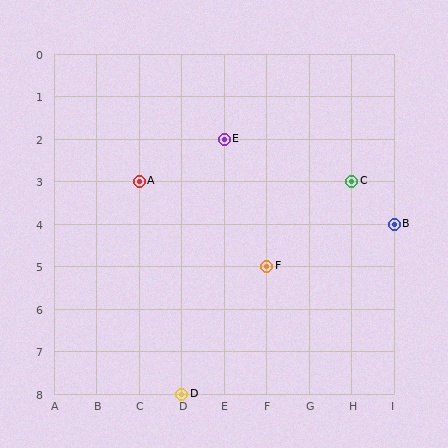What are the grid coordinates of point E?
Point E is at grid coordinates (E, 2).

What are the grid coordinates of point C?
Point C is at grid coordinates (H, 3).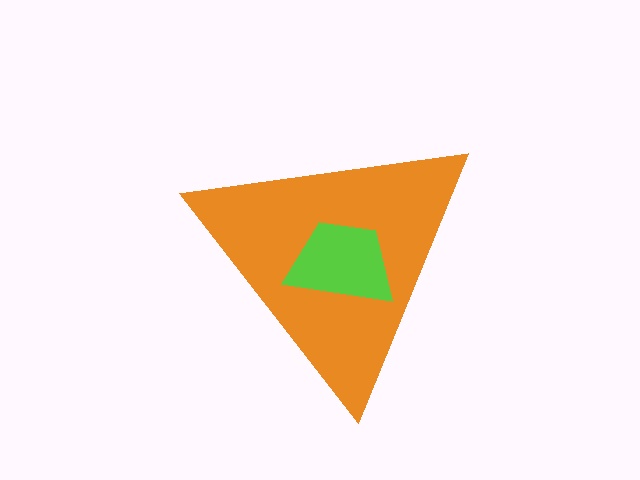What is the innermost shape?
The lime trapezoid.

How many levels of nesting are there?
2.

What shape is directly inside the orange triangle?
The lime trapezoid.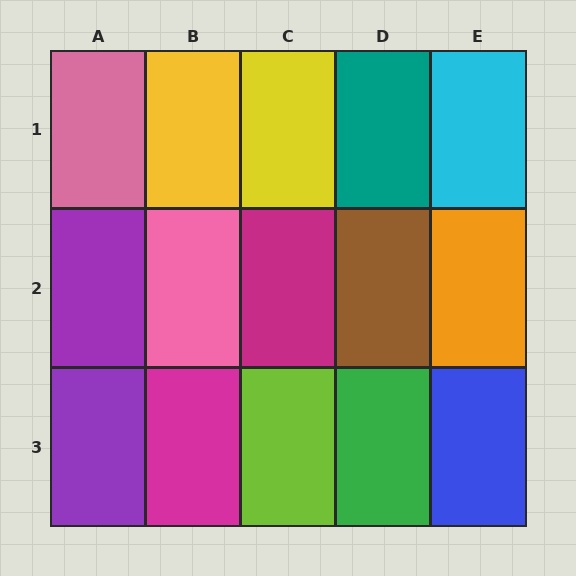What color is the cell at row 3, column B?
Magenta.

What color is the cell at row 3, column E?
Blue.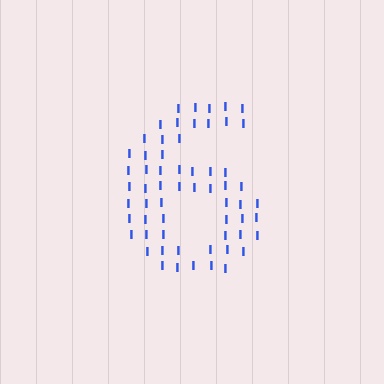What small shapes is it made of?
It is made of small letter I's.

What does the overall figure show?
The overall figure shows the digit 6.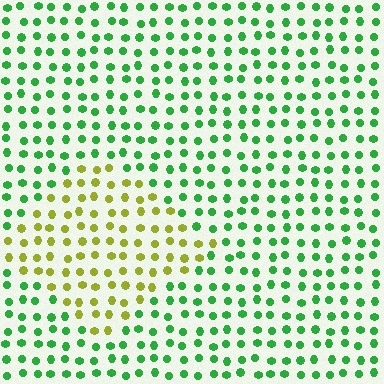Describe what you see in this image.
The image is filled with small green elements in a uniform arrangement. A diamond-shaped region is visible where the elements are tinted to a slightly different hue, forming a subtle color boundary.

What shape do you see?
I see a diamond.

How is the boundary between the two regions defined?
The boundary is defined purely by a slight shift in hue (about 59 degrees). Spacing, size, and orientation are identical on both sides.